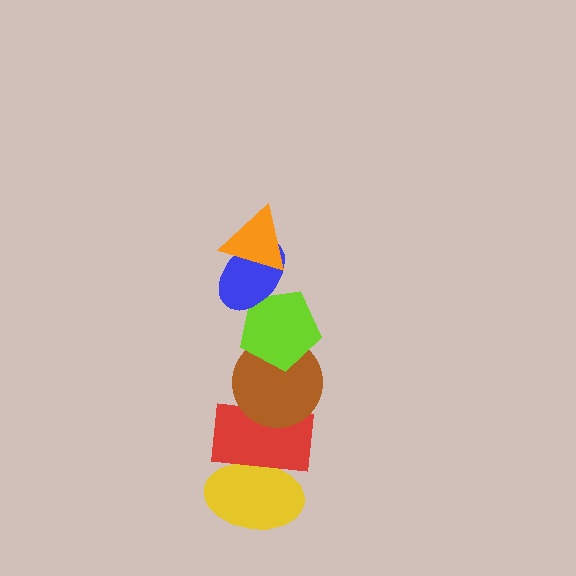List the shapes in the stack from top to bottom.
From top to bottom: the orange triangle, the blue ellipse, the lime pentagon, the brown circle, the red rectangle, the yellow ellipse.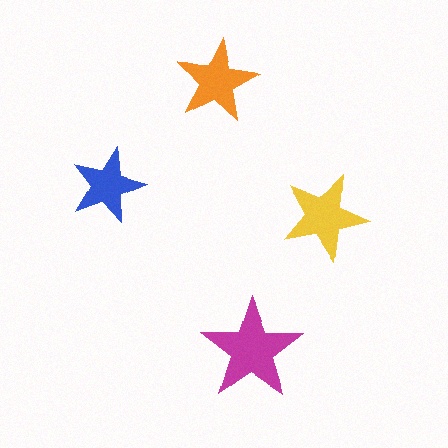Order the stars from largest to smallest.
the magenta one, the yellow one, the orange one, the blue one.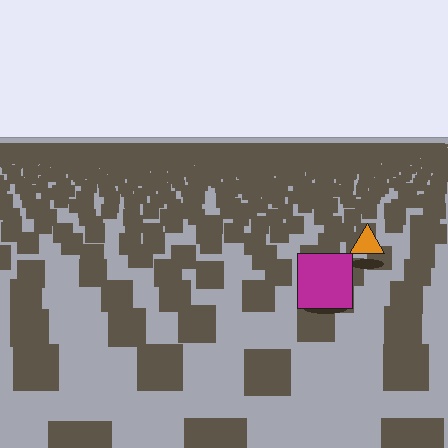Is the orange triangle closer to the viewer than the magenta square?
No. The magenta square is closer — you can tell from the texture gradient: the ground texture is coarser near it.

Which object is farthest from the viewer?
The orange triangle is farthest from the viewer. It appears smaller and the ground texture around it is denser.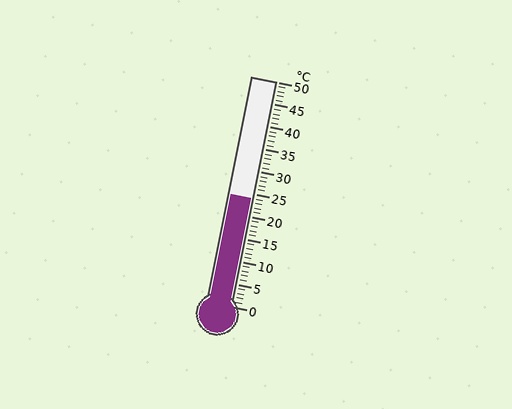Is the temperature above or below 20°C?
The temperature is above 20°C.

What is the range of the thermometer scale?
The thermometer scale ranges from 0°C to 50°C.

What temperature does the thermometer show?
The thermometer shows approximately 24°C.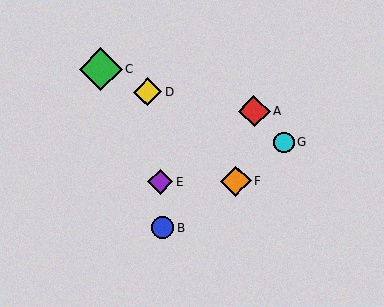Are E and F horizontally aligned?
Yes, both are at y≈182.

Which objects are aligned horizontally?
Objects E, F are aligned horizontally.